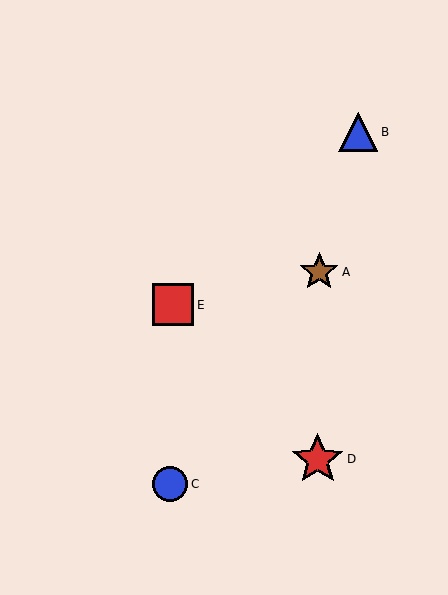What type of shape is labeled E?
Shape E is a red square.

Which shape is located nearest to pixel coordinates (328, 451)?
The red star (labeled D) at (318, 459) is nearest to that location.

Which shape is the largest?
The red star (labeled D) is the largest.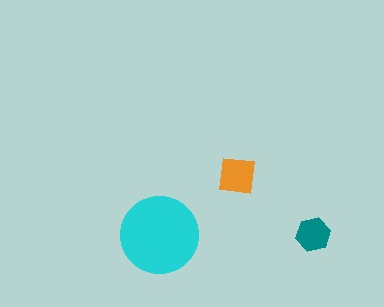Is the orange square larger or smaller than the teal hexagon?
Larger.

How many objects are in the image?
There are 3 objects in the image.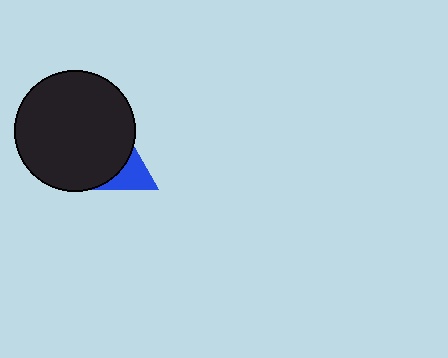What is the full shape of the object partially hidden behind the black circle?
The partially hidden object is a blue triangle.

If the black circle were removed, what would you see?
You would see the complete blue triangle.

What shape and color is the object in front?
The object in front is a black circle.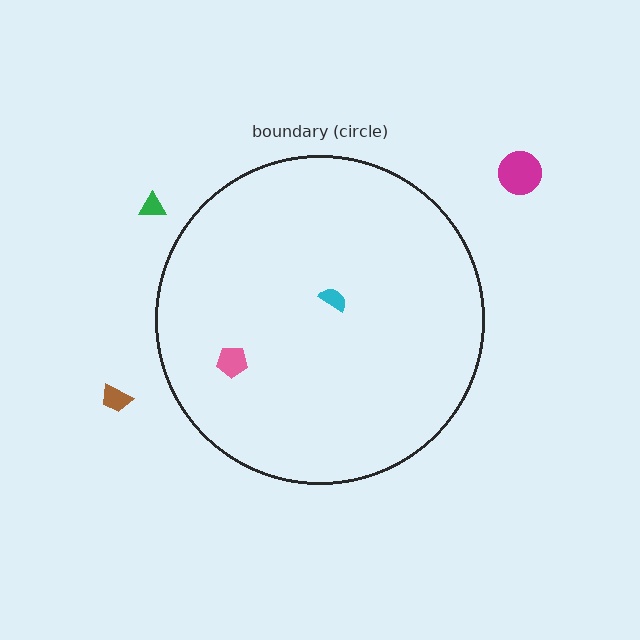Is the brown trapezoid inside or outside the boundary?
Outside.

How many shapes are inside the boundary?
2 inside, 3 outside.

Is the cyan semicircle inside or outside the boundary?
Inside.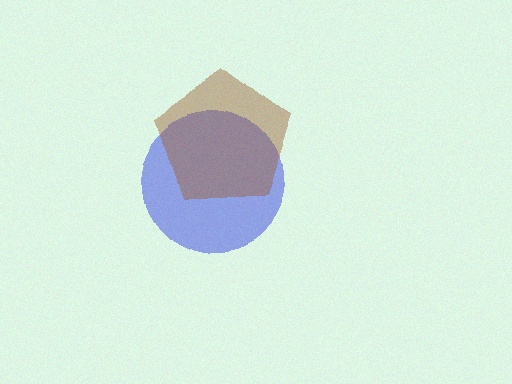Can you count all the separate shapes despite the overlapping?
Yes, there are 2 separate shapes.